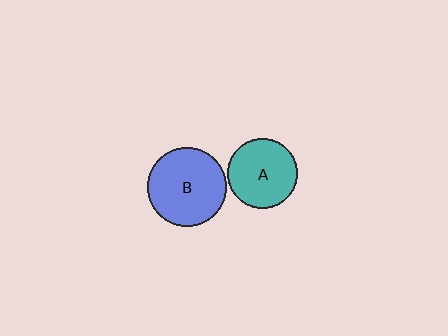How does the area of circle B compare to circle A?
Approximately 1.3 times.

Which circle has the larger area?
Circle B (blue).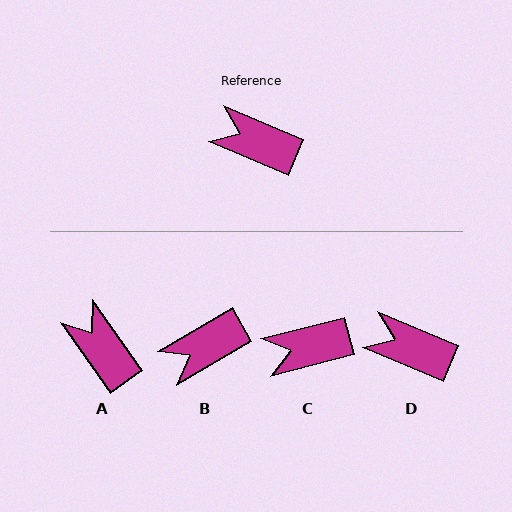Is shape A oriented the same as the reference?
No, it is off by about 32 degrees.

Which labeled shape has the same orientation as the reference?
D.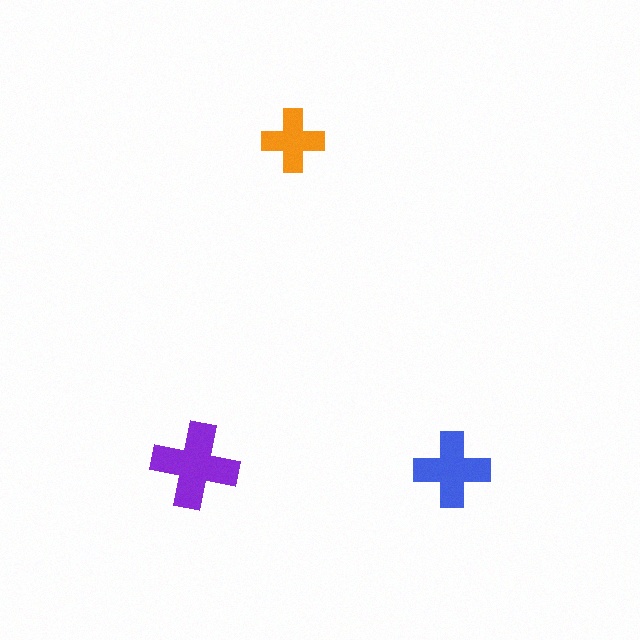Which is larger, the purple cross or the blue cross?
The purple one.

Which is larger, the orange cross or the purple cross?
The purple one.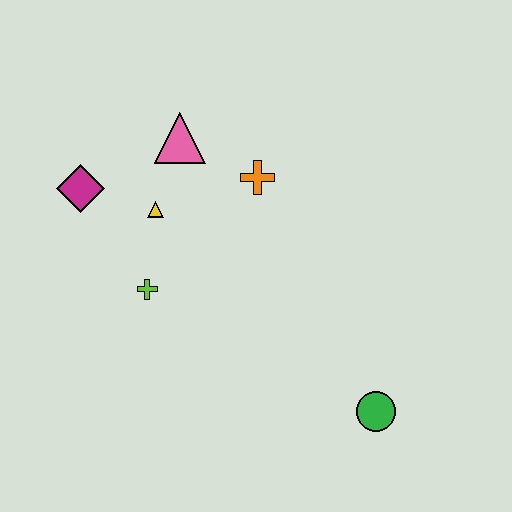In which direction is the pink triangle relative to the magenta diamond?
The pink triangle is to the right of the magenta diamond.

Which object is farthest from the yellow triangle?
The green circle is farthest from the yellow triangle.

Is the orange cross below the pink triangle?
Yes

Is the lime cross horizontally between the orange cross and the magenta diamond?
Yes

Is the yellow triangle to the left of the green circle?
Yes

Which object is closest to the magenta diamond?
The yellow triangle is closest to the magenta diamond.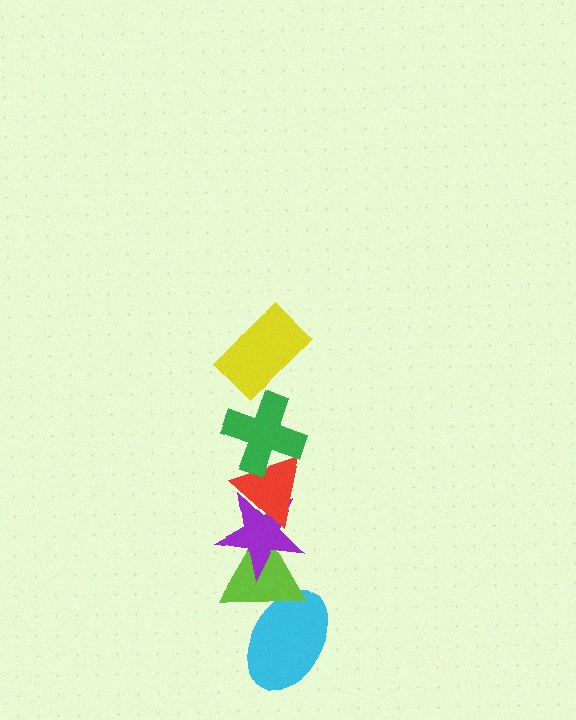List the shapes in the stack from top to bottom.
From top to bottom: the yellow rectangle, the green cross, the red triangle, the purple star, the lime triangle, the cyan ellipse.